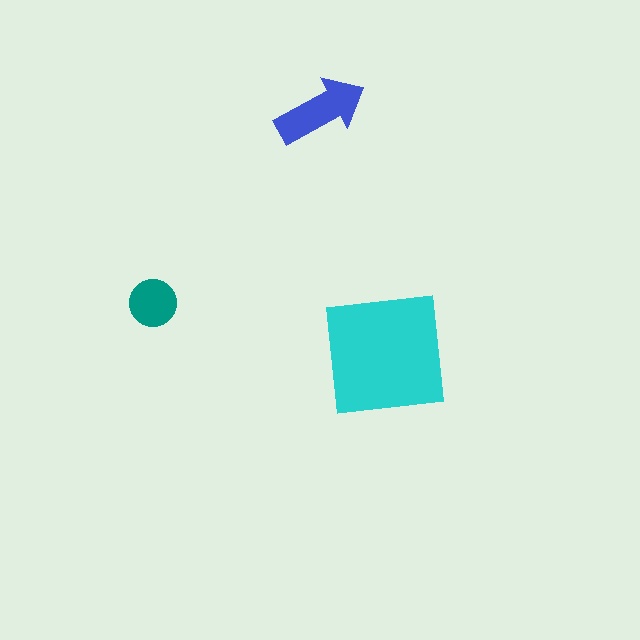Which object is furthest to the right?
The cyan square is rightmost.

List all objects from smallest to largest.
The teal circle, the blue arrow, the cyan square.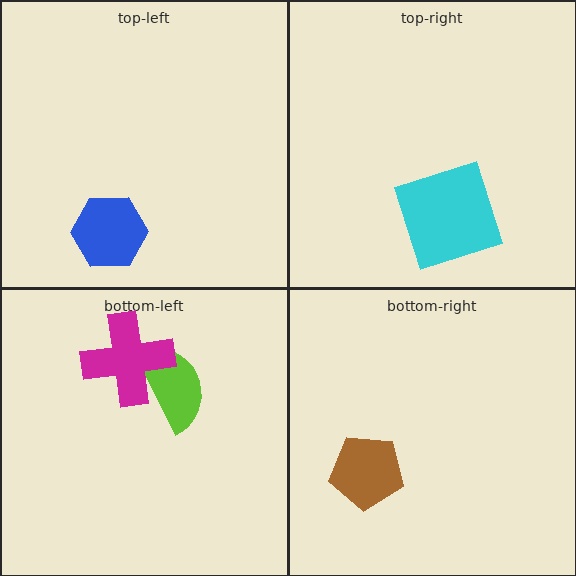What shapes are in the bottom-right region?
The brown pentagon.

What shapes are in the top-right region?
The cyan square.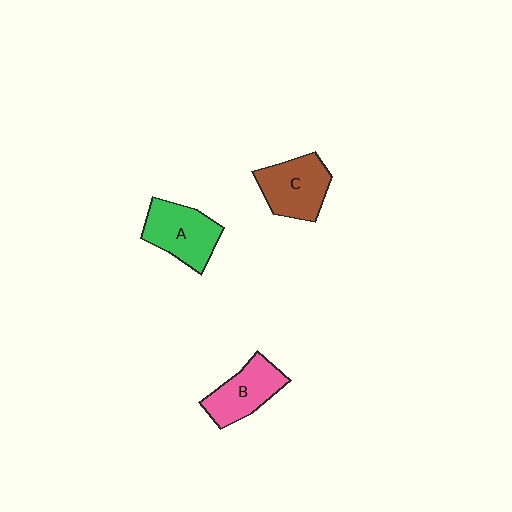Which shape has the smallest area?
Shape B (pink).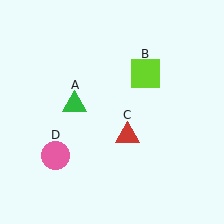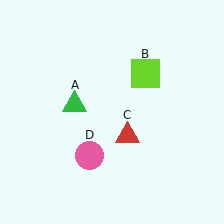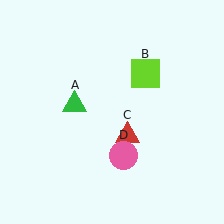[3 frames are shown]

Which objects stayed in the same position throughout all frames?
Green triangle (object A) and lime square (object B) and red triangle (object C) remained stationary.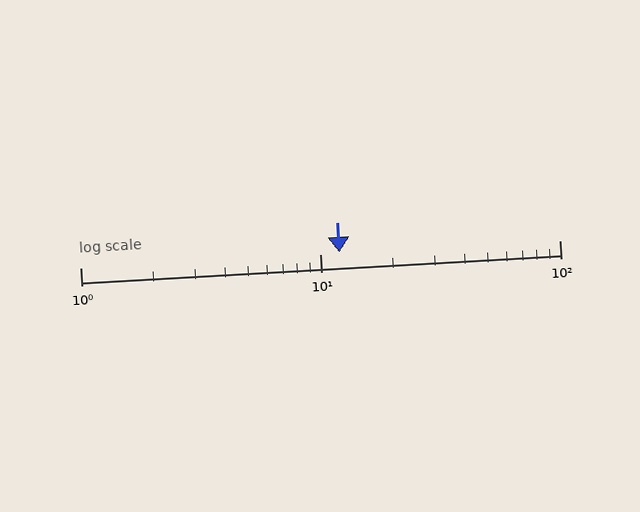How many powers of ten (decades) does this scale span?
The scale spans 2 decades, from 1 to 100.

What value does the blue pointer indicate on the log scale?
The pointer indicates approximately 12.